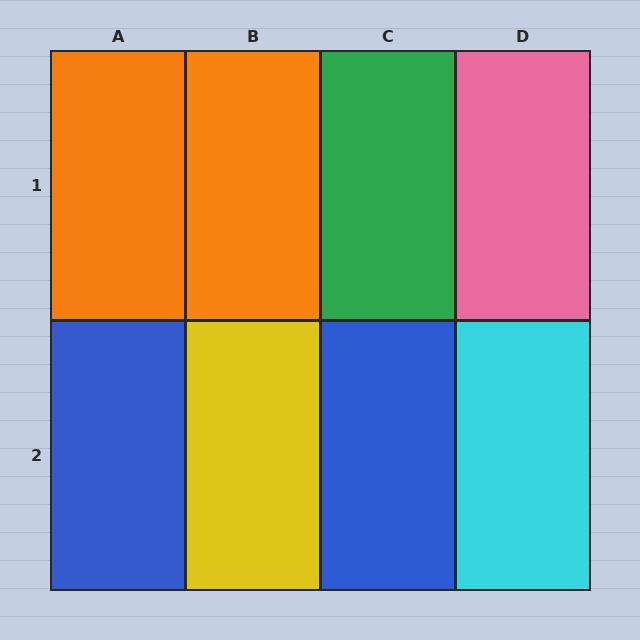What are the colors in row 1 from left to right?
Orange, orange, green, pink.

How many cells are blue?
2 cells are blue.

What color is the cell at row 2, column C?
Blue.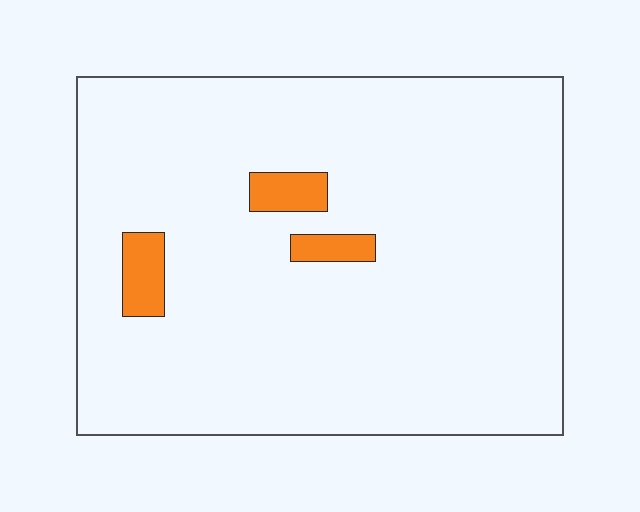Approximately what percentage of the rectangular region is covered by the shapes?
Approximately 5%.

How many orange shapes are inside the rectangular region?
3.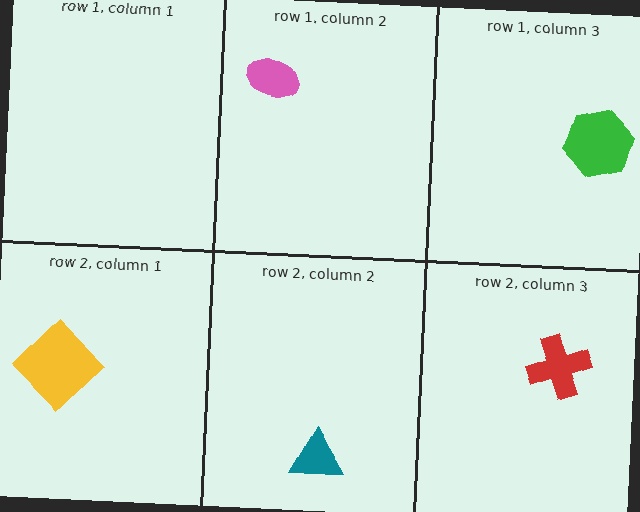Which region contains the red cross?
The row 2, column 3 region.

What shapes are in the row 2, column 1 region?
The yellow diamond.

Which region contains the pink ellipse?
The row 1, column 2 region.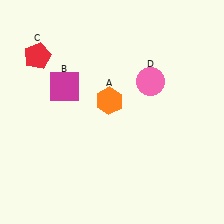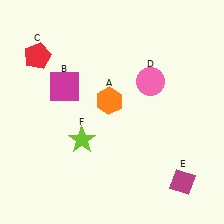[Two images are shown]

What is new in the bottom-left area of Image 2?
A lime star (F) was added in the bottom-left area of Image 2.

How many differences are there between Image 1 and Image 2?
There are 2 differences between the two images.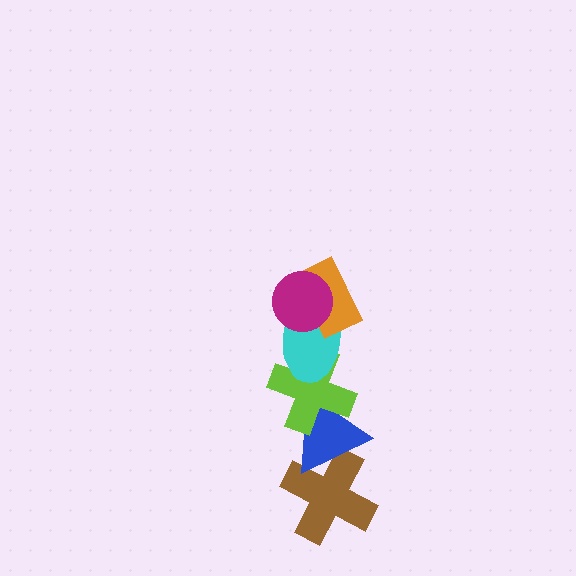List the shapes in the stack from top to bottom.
From top to bottom: the magenta circle, the orange rectangle, the cyan ellipse, the lime cross, the blue triangle, the brown cross.